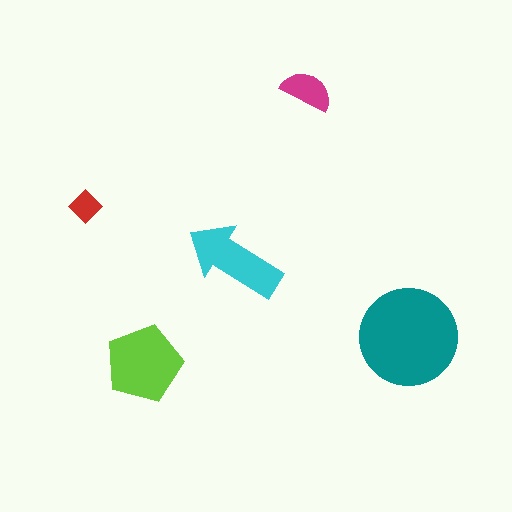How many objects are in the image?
There are 5 objects in the image.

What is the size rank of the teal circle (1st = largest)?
1st.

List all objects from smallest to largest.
The red diamond, the magenta semicircle, the cyan arrow, the lime pentagon, the teal circle.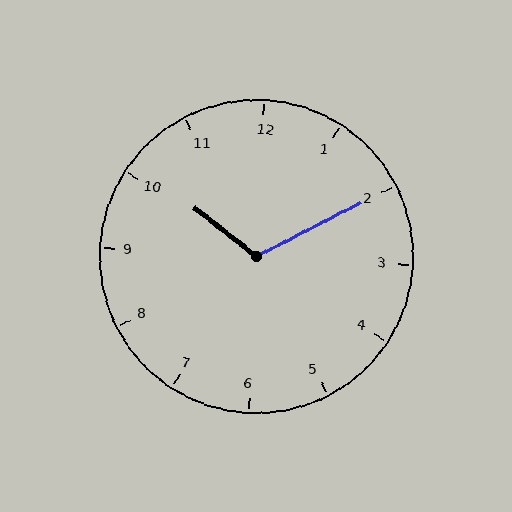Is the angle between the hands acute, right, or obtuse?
It is obtuse.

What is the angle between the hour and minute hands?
Approximately 115 degrees.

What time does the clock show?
10:10.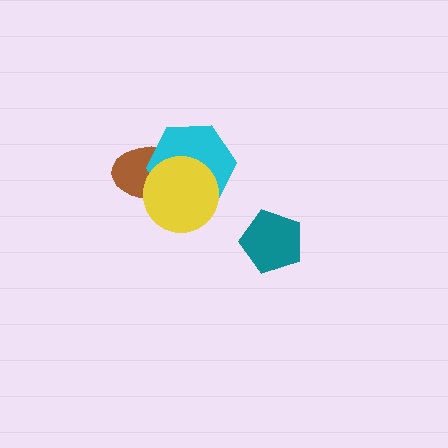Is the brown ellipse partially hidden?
Yes, it is partially covered by another shape.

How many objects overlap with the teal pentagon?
0 objects overlap with the teal pentagon.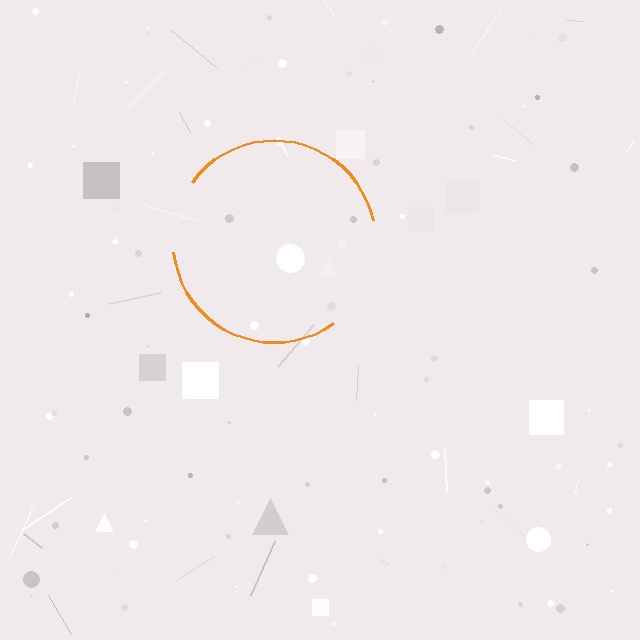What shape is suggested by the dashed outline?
The dashed outline suggests a circle.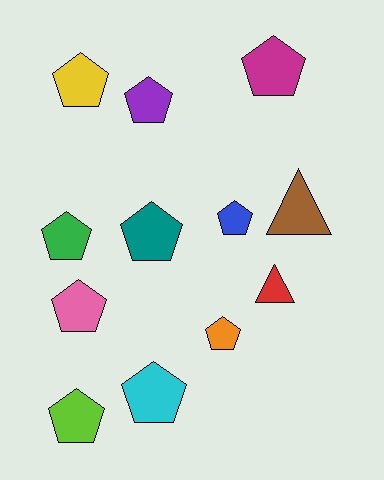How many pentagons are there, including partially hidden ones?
There are 10 pentagons.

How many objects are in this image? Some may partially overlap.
There are 12 objects.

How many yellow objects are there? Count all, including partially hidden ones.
There is 1 yellow object.